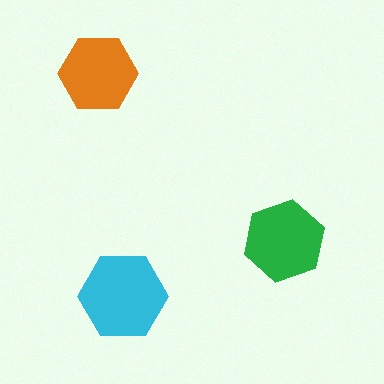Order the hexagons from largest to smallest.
the cyan one, the green one, the orange one.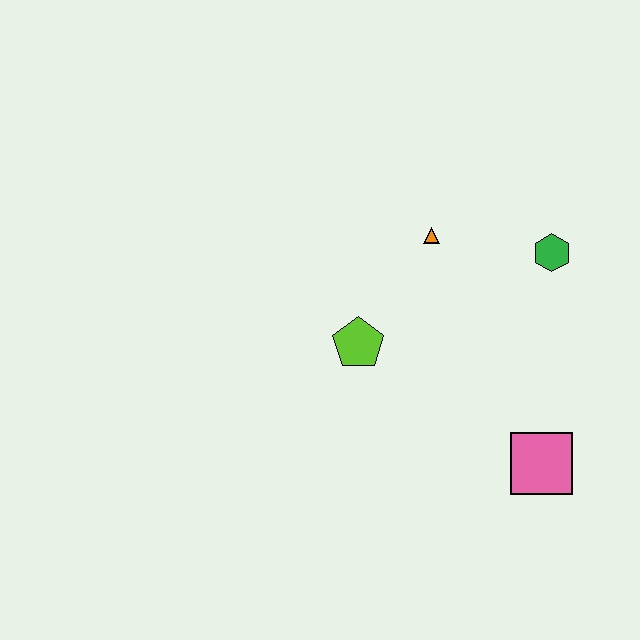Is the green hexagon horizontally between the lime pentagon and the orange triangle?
No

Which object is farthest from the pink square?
The orange triangle is farthest from the pink square.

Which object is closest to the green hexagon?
The orange triangle is closest to the green hexagon.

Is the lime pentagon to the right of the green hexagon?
No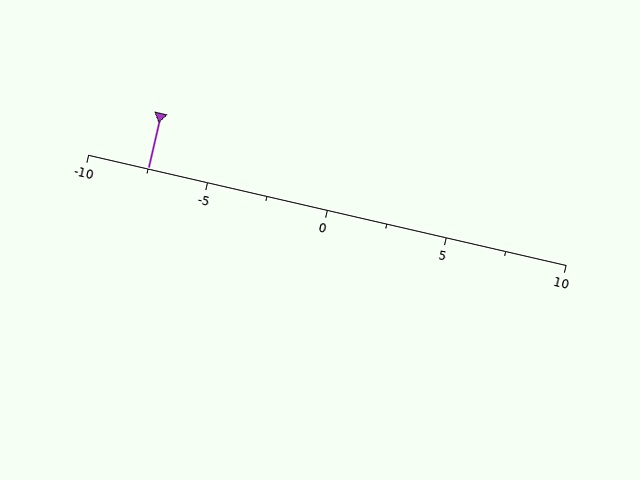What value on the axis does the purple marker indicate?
The marker indicates approximately -7.5.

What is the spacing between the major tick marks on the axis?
The major ticks are spaced 5 apart.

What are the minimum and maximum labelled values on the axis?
The axis runs from -10 to 10.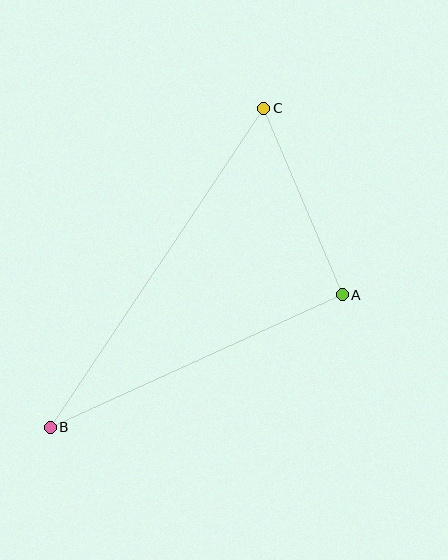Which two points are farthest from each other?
Points B and C are farthest from each other.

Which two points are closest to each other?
Points A and C are closest to each other.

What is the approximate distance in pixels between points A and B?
The distance between A and B is approximately 321 pixels.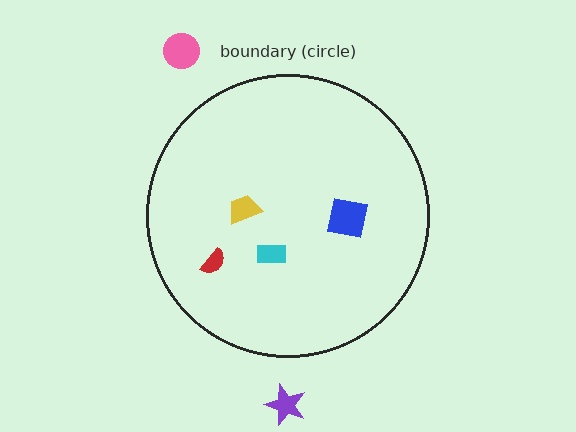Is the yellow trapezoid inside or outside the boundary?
Inside.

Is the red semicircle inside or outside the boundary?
Inside.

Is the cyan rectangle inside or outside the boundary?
Inside.